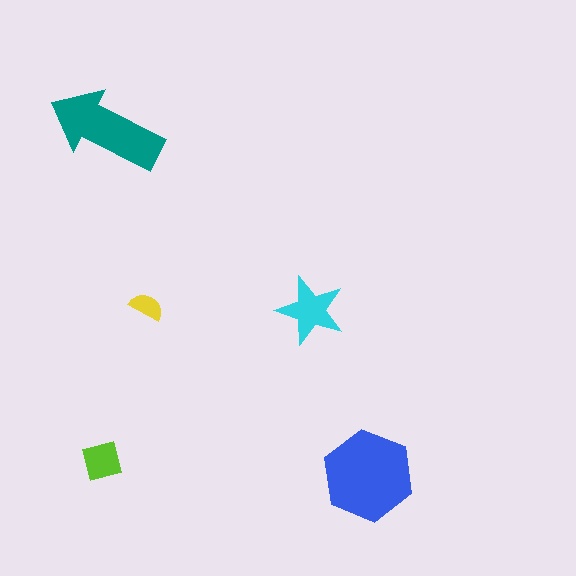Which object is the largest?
The blue hexagon.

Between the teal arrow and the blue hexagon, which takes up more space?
The blue hexagon.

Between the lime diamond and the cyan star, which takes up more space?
The cyan star.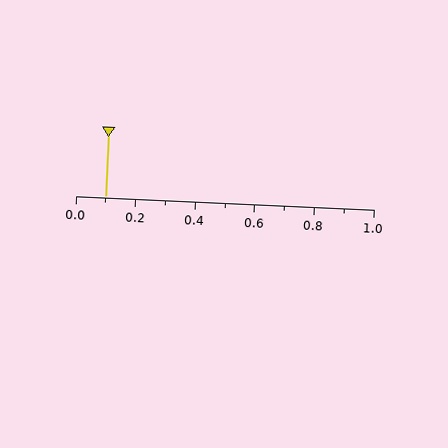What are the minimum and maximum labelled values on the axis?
The axis runs from 0.0 to 1.0.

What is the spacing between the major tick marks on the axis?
The major ticks are spaced 0.2 apart.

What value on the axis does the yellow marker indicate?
The marker indicates approximately 0.1.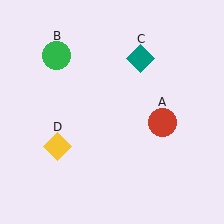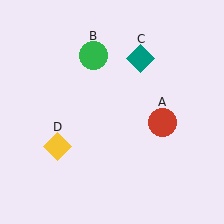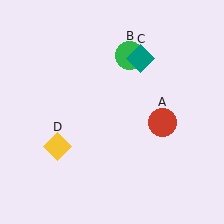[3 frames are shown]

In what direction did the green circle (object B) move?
The green circle (object B) moved right.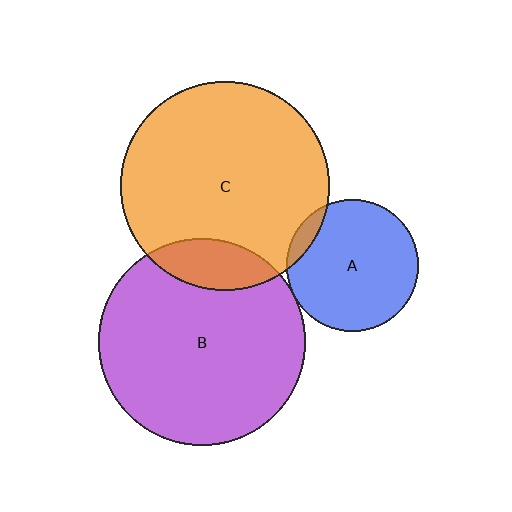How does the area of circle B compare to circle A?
Approximately 2.5 times.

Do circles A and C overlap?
Yes.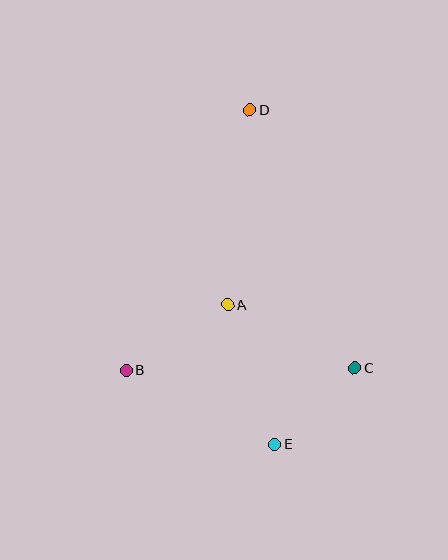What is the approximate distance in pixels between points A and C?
The distance between A and C is approximately 142 pixels.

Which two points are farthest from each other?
Points D and E are farthest from each other.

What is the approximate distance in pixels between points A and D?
The distance between A and D is approximately 196 pixels.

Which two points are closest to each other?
Points C and E are closest to each other.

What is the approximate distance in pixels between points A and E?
The distance between A and E is approximately 147 pixels.